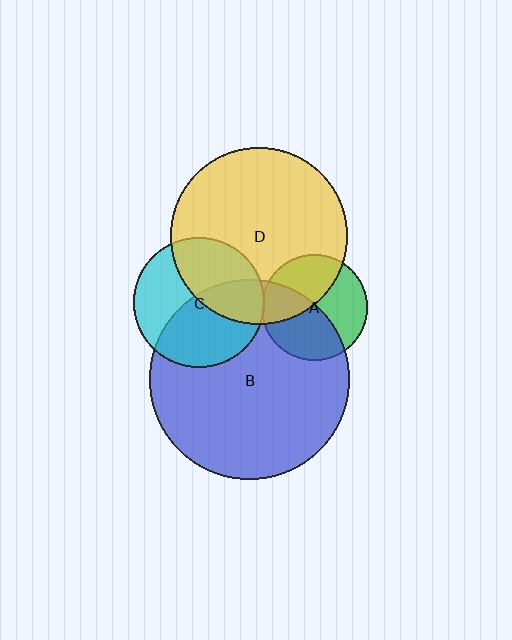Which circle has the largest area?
Circle B (blue).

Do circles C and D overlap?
Yes.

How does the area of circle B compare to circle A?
Approximately 3.5 times.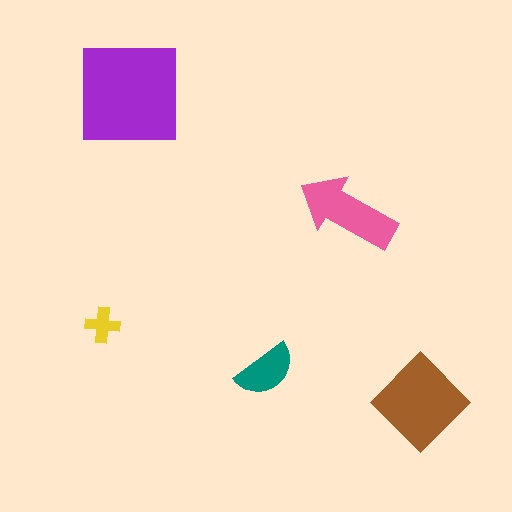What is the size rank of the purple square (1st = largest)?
1st.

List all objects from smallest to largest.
The yellow cross, the teal semicircle, the pink arrow, the brown diamond, the purple square.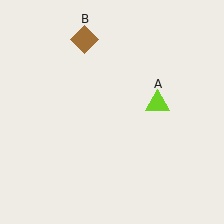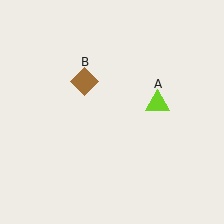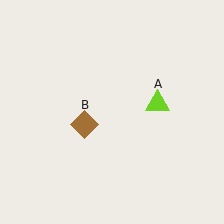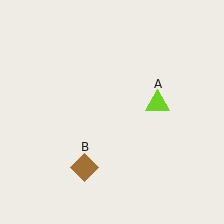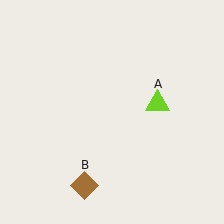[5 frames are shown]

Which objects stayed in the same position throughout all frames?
Lime triangle (object A) remained stationary.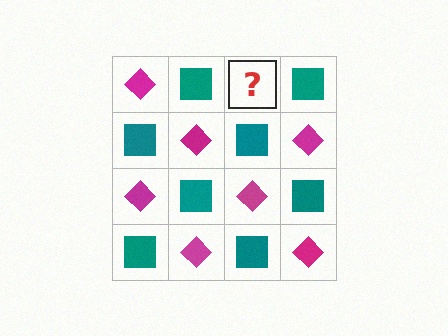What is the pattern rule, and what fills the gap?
The rule is that it alternates magenta diamond and teal square in a checkerboard pattern. The gap should be filled with a magenta diamond.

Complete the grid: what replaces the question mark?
The question mark should be replaced with a magenta diamond.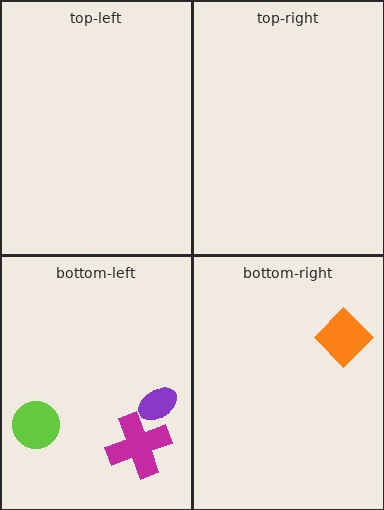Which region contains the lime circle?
The bottom-left region.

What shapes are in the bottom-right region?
The orange diamond.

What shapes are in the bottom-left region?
The lime circle, the purple ellipse, the magenta cross.